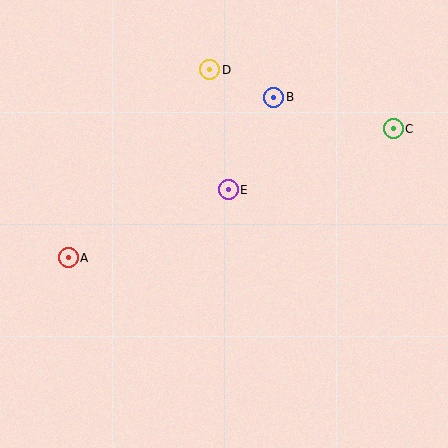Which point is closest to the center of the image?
Point E at (228, 190) is closest to the center.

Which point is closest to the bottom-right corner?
Point C is closest to the bottom-right corner.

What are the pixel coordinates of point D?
Point D is at (210, 70).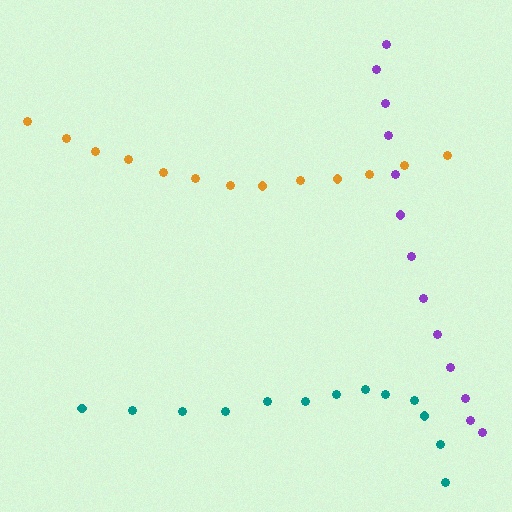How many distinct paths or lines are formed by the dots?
There are 3 distinct paths.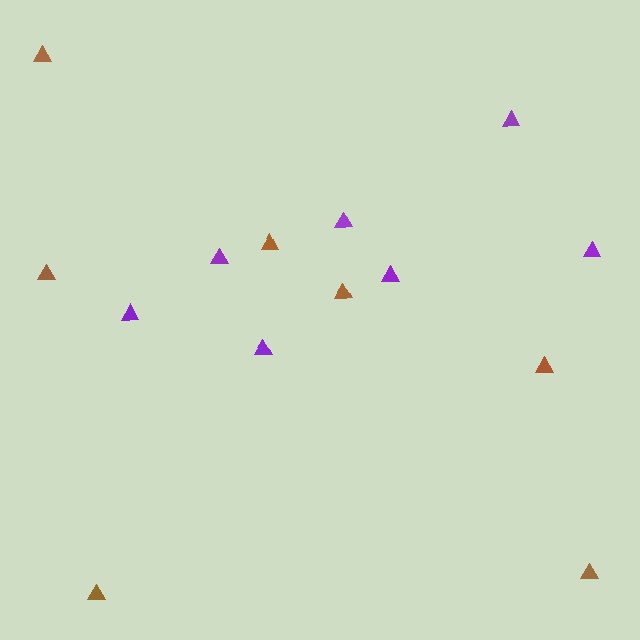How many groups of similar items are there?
There are 2 groups: one group of brown triangles (7) and one group of purple triangles (7).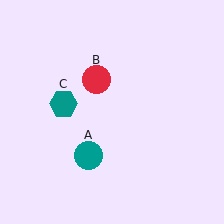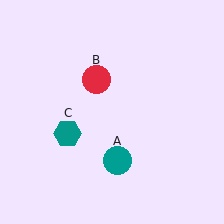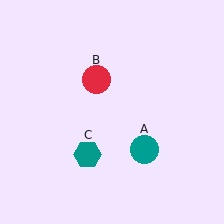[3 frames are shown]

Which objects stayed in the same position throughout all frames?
Red circle (object B) remained stationary.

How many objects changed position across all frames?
2 objects changed position: teal circle (object A), teal hexagon (object C).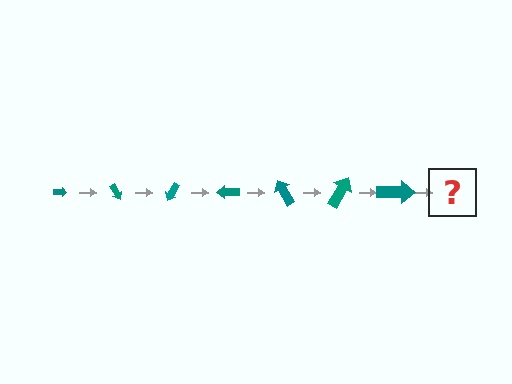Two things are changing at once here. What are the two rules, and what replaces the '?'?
The two rules are that the arrow grows larger each step and it rotates 60 degrees each step. The '?' should be an arrow, larger than the previous one and rotated 420 degrees from the start.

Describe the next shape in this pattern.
It should be an arrow, larger than the previous one and rotated 420 degrees from the start.